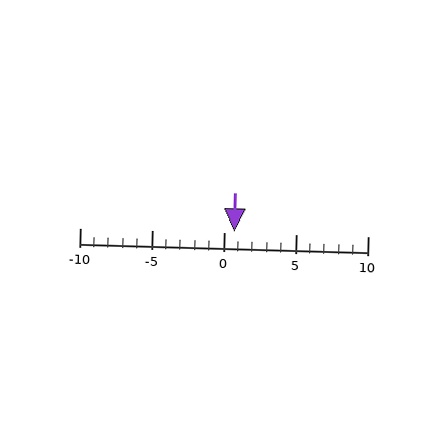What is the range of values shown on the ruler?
The ruler shows values from -10 to 10.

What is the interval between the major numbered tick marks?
The major tick marks are spaced 5 units apart.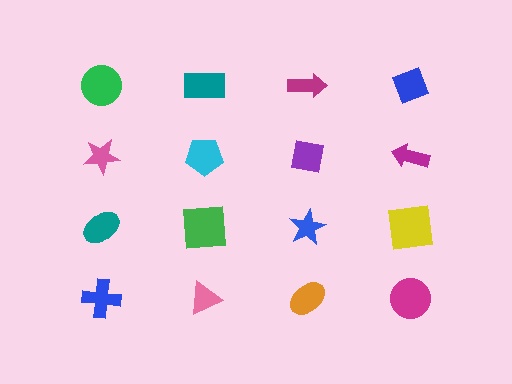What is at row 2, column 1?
A pink star.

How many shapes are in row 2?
4 shapes.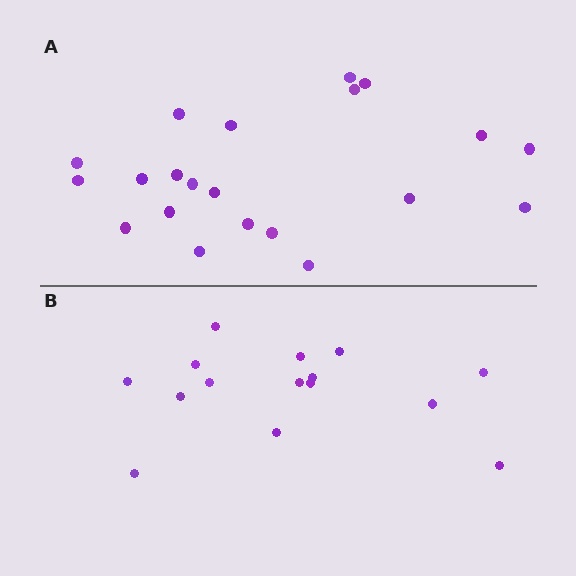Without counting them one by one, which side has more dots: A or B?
Region A (the top region) has more dots.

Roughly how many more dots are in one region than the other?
Region A has about 6 more dots than region B.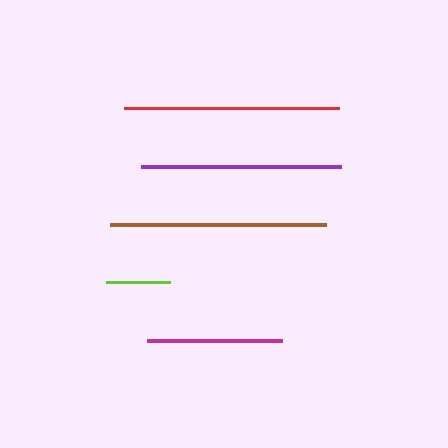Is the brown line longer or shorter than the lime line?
The brown line is longer than the lime line.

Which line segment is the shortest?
The lime line is the shortest at approximately 63 pixels.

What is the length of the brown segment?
The brown segment is approximately 216 pixels long.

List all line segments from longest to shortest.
From longest to shortest: red, brown, purple, magenta, lime.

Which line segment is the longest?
The red line is the longest at approximately 216 pixels.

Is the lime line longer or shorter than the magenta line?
The magenta line is longer than the lime line.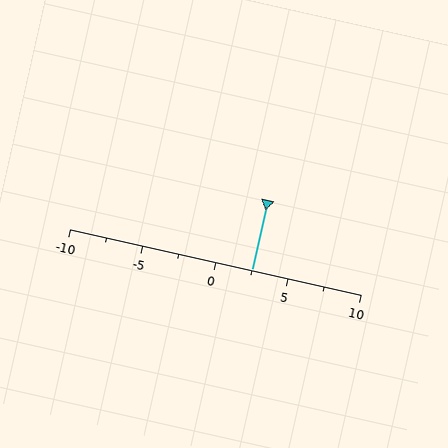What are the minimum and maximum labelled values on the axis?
The axis runs from -10 to 10.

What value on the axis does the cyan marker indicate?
The marker indicates approximately 2.5.